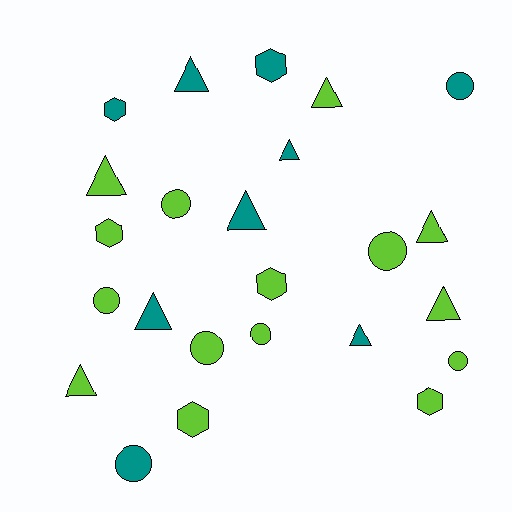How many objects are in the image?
There are 24 objects.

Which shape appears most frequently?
Triangle, with 10 objects.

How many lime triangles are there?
There are 5 lime triangles.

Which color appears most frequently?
Lime, with 15 objects.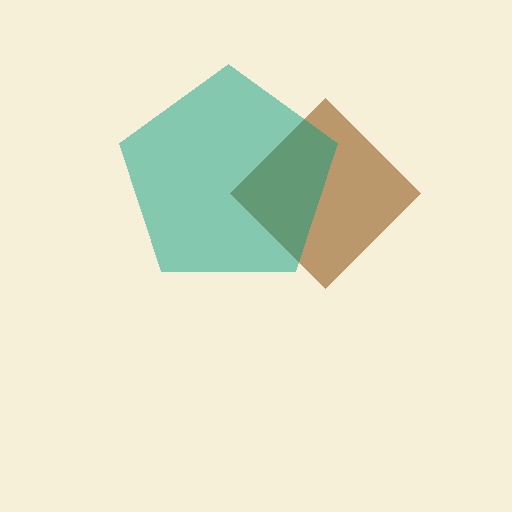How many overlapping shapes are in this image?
There are 2 overlapping shapes in the image.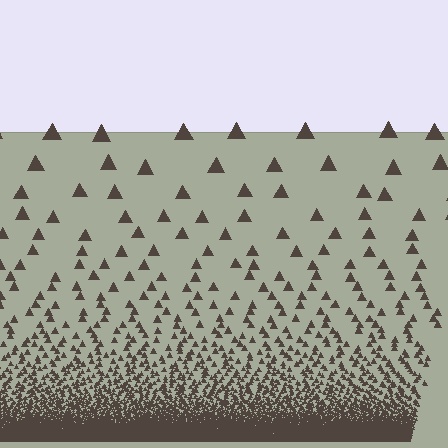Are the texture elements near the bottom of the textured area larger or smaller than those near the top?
Smaller. The gradient is inverted — elements near the bottom are smaller and denser.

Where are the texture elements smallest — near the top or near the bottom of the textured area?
Near the bottom.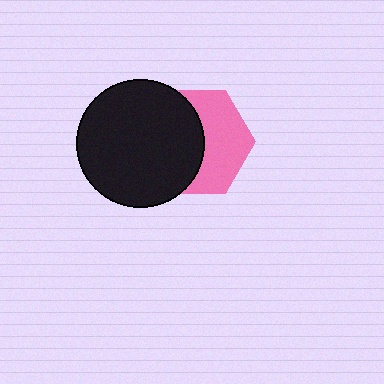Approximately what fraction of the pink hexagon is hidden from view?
Roughly 51% of the pink hexagon is hidden behind the black circle.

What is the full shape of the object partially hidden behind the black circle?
The partially hidden object is a pink hexagon.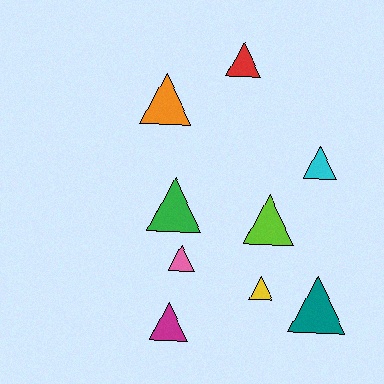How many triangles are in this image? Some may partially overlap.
There are 9 triangles.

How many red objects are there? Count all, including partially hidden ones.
There is 1 red object.